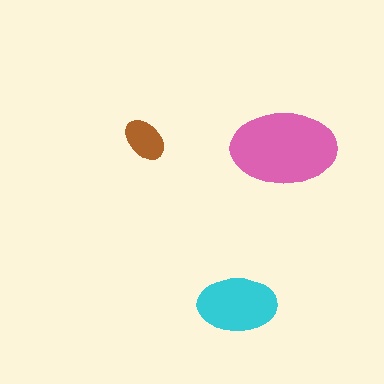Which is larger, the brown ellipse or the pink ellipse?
The pink one.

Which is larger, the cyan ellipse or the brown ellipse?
The cyan one.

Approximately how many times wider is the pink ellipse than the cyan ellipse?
About 1.5 times wider.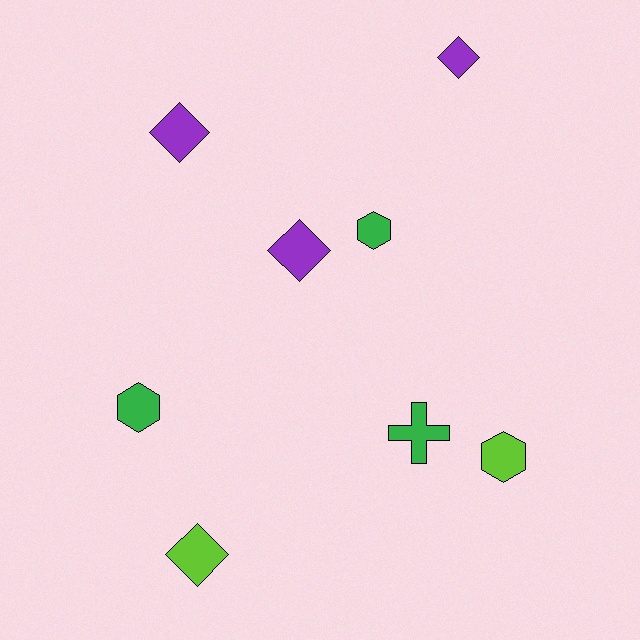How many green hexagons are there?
There are 2 green hexagons.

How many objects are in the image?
There are 8 objects.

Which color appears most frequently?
Green, with 3 objects.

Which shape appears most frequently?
Diamond, with 4 objects.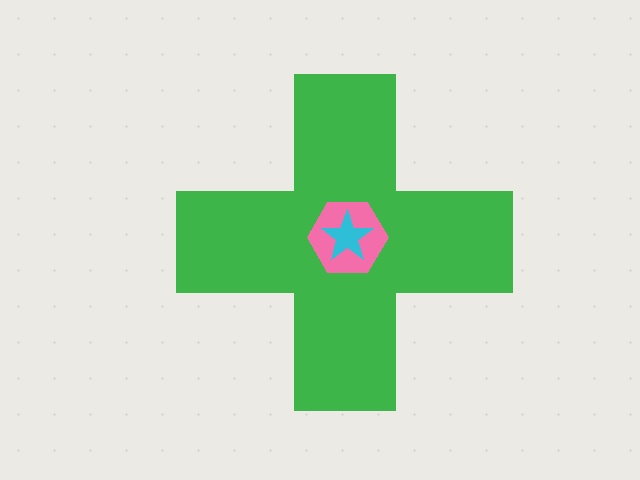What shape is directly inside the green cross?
The pink hexagon.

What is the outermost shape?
The green cross.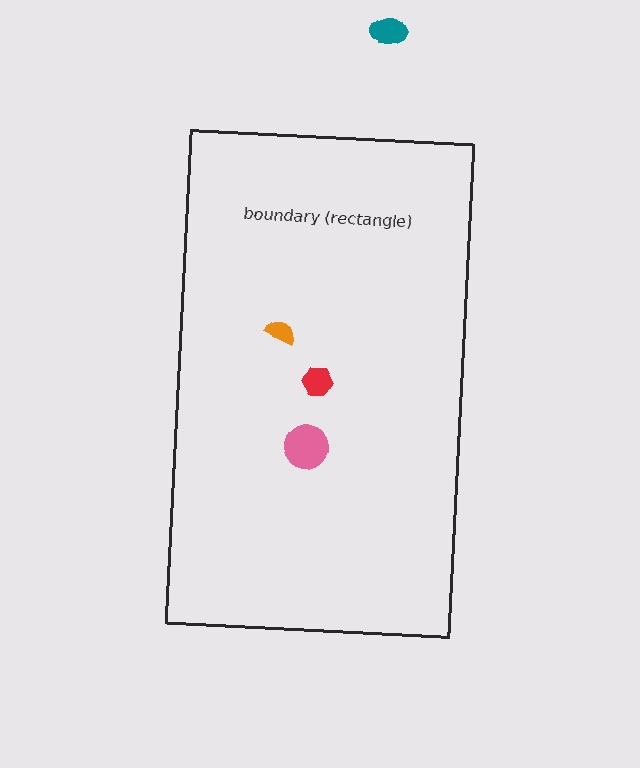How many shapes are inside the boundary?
3 inside, 1 outside.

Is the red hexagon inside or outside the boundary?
Inside.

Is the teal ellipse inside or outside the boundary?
Outside.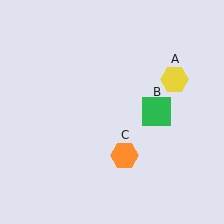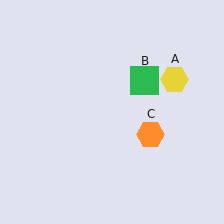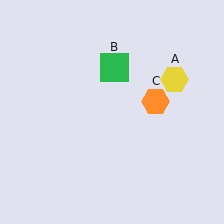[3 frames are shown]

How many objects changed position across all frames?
2 objects changed position: green square (object B), orange hexagon (object C).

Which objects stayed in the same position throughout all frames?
Yellow hexagon (object A) remained stationary.